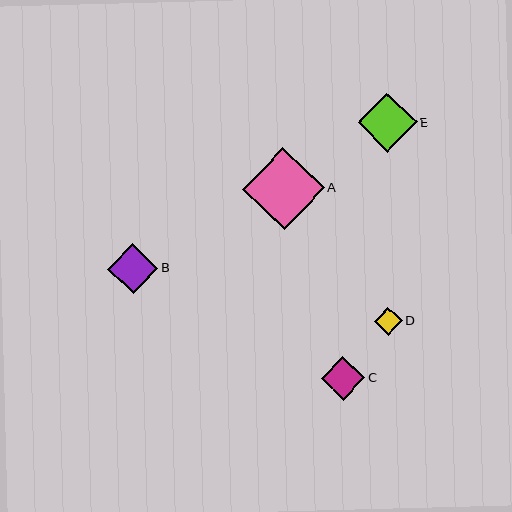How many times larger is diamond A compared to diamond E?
Diamond A is approximately 1.4 times the size of diamond E.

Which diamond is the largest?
Diamond A is the largest with a size of approximately 82 pixels.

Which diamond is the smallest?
Diamond D is the smallest with a size of approximately 28 pixels.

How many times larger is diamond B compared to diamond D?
Diamond B is approximately 1.8 times the size of diamond D.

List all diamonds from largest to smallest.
From largest to smallest: A, E, B, C, D.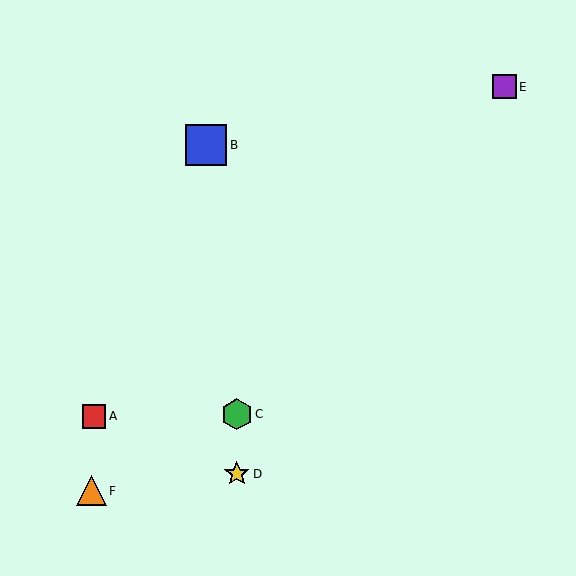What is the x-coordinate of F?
Object F is at x≈91.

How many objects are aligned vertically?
2 objects (C, D) are aligned vertically.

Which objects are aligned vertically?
Objects C, D are aligned vertically.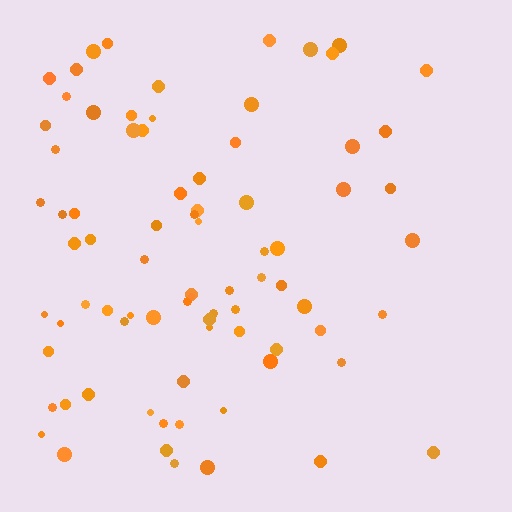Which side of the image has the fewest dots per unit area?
The right.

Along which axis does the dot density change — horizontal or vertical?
Horizontal.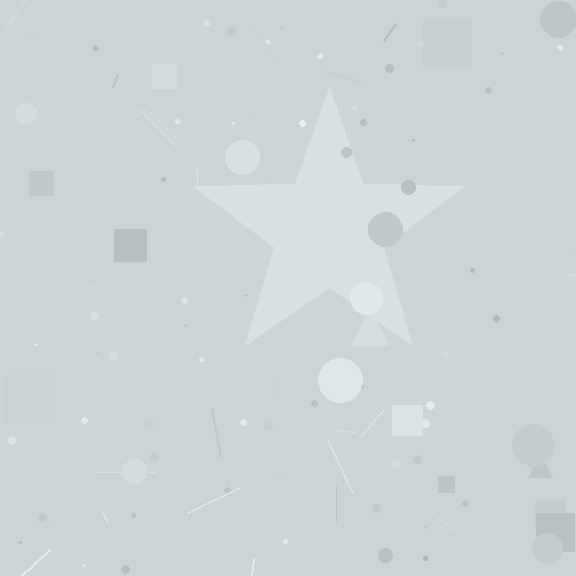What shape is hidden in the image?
A star is hidden in the image.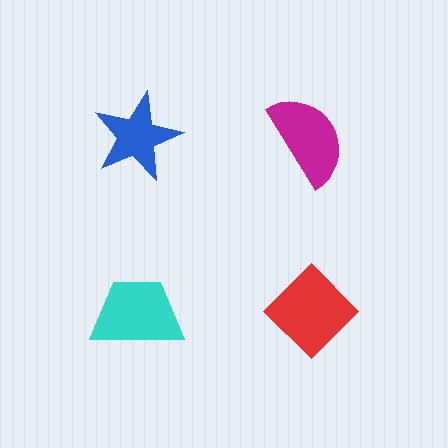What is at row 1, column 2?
A magenta semicircle.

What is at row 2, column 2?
A red diamond.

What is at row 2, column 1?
A cyan trapezoid.